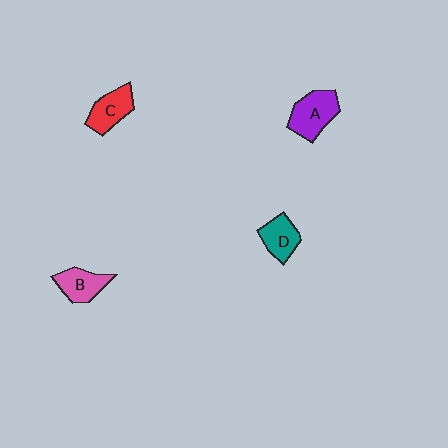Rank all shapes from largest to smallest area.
From largest to smallest: A (purple), C (red), B (pink), D (teal).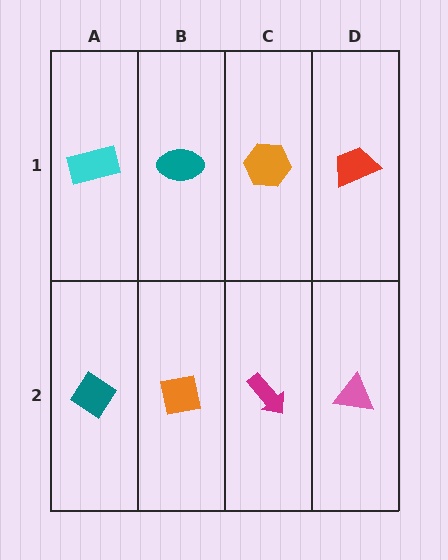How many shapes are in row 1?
4 shapes.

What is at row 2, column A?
A teal diamond.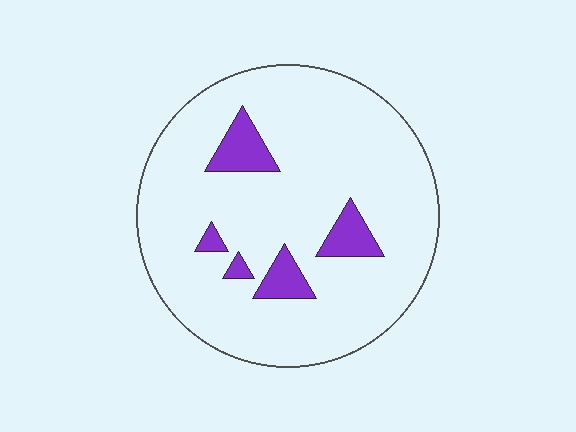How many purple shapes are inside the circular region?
5.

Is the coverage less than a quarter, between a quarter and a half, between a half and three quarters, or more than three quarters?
Less than a quarter.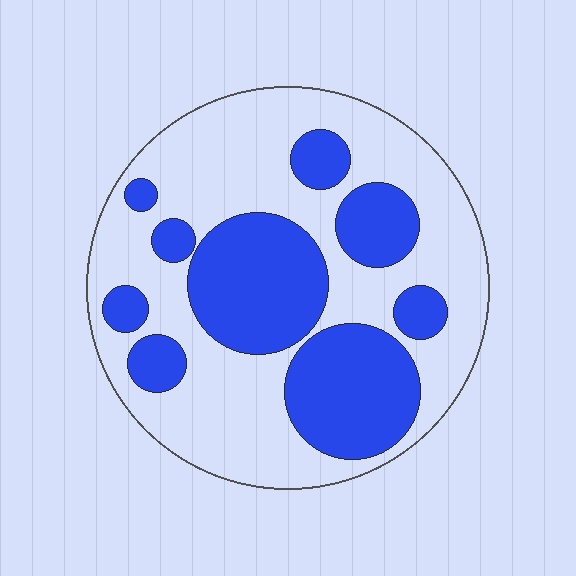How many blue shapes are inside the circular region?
9.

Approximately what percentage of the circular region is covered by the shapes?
Approximately 40%.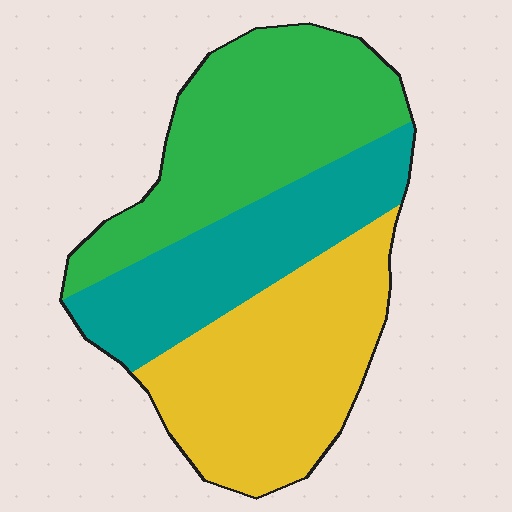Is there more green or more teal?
Green.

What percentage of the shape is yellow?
Yellow covers 37% of the shape.